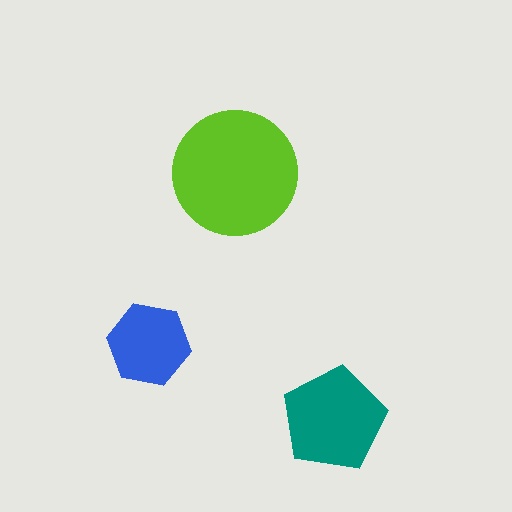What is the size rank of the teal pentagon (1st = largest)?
2nd.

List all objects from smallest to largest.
The blue hexagon, the teal pentagon, the lime circle.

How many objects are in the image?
There are 3 objects in the image.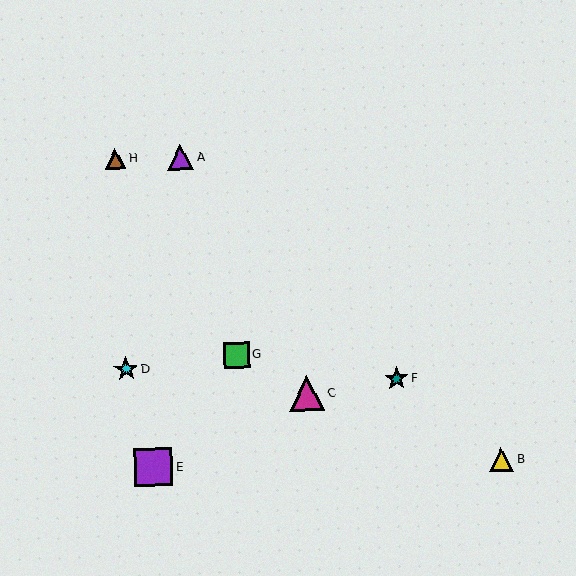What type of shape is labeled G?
Shape G is a green square.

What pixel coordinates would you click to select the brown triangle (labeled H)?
Click at (115, 159) to select the brown triangle H.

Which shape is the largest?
The purple square (labeled E) is the largest.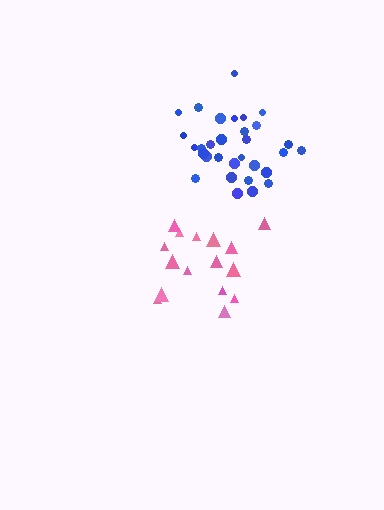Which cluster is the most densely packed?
Blue.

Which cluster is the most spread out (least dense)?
Pink.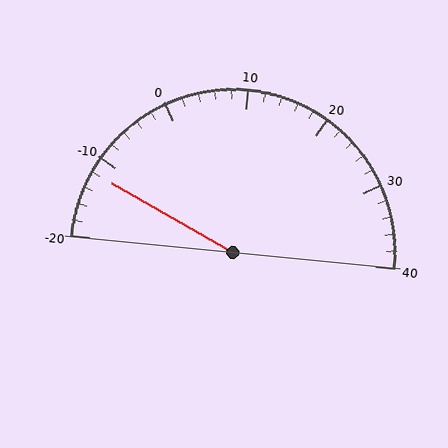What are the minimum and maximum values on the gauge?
The gauge ranges from -20 to 40.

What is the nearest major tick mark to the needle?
The nearest major tick mark is -10.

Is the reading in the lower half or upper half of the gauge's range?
The reading is in the lower half of the range (-20 to 40).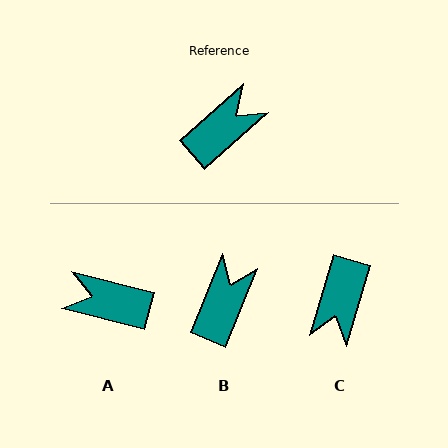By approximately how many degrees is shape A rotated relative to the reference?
Approximately 124 degrees counter-clockwise.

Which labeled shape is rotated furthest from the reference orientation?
C, about 148 degrees away.